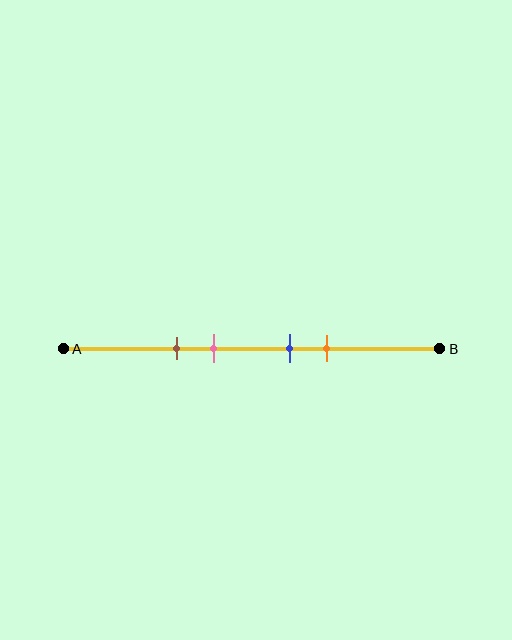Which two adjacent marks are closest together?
The blue and orange marks are the closest adjacent pair.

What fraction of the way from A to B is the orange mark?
The orange mark is approximately 70% (0.7) of the way from A to B.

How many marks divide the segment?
There are 4 marks dividing the segment.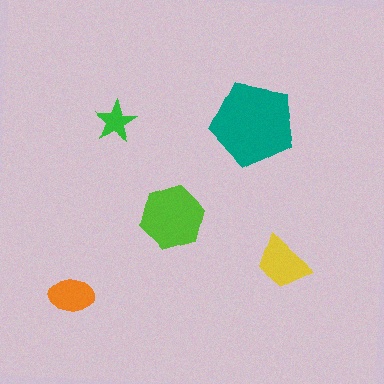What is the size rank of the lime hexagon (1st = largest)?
2nd.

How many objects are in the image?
There are 5 objects in the image.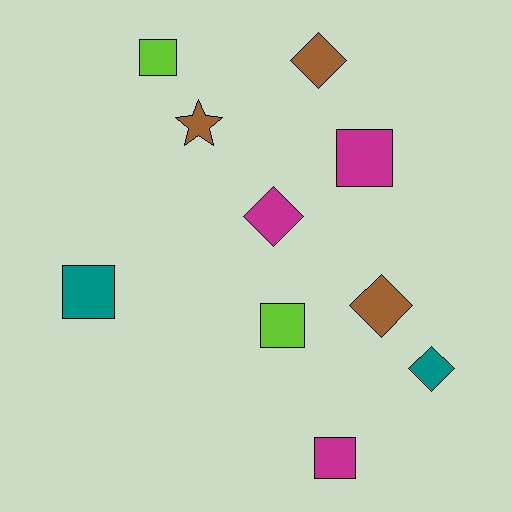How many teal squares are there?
There is 1 teal square.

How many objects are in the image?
There are 10 objects.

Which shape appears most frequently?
Square, with 5 objects.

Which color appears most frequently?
Magenta, with 3 objects.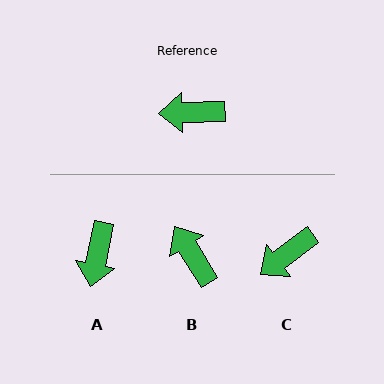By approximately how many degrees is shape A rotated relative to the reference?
Approximately 78 degrees counter-clockwise.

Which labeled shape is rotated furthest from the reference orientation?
A, about 78 degrees away.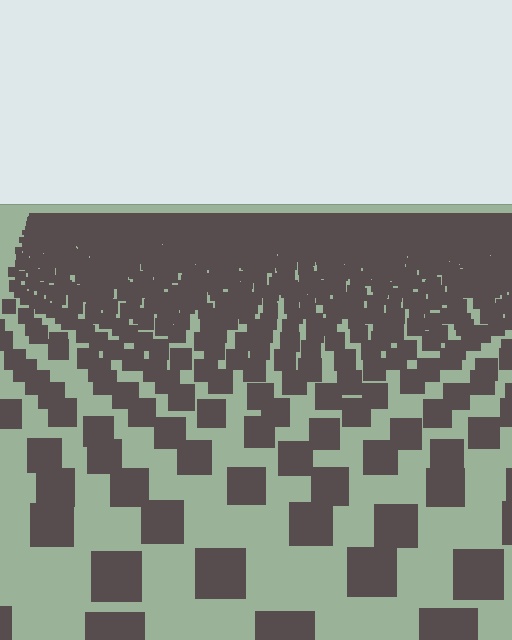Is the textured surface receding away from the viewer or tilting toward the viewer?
The surface is receding away from the viewer. Texture elements get smaller and denser toward the top.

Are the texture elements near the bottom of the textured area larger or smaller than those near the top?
Larger. Near the bottom, elements are closer to the viewer and appear at a bigger on-screen size.